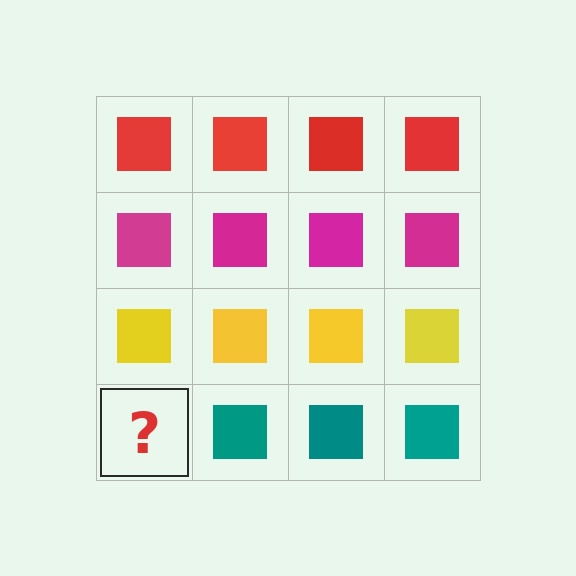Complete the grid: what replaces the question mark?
The question mark should be replaced with a teal square.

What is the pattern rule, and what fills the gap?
The rule is that each row has a consistent color. The gap should be filled with a teal square.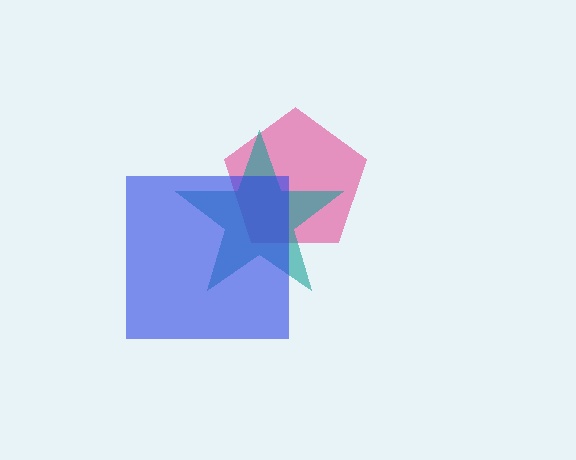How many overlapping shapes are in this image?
There are 3 overlapping shapes in the image.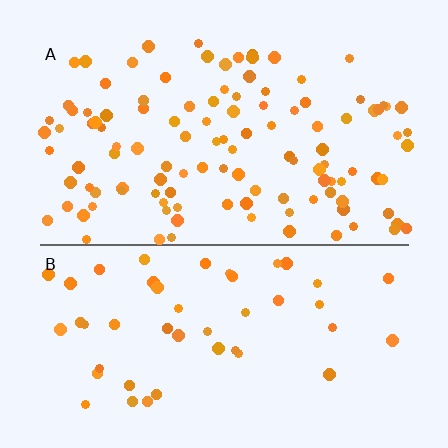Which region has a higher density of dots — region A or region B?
A (the top).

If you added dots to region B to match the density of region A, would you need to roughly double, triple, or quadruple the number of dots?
Approximately double.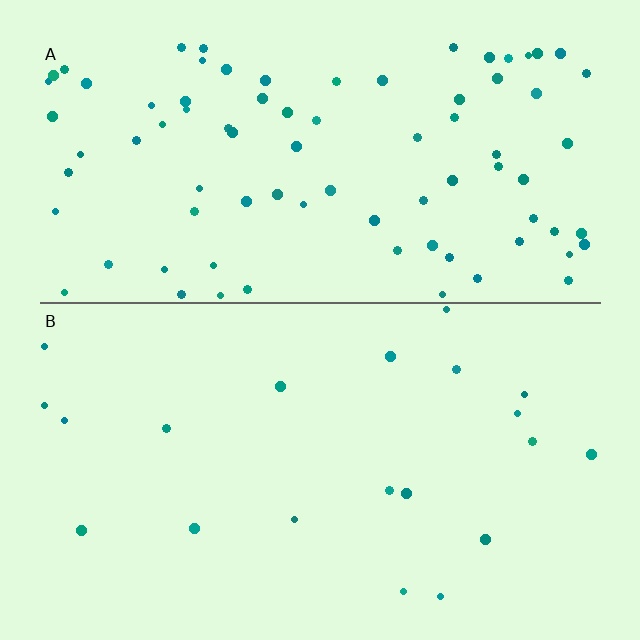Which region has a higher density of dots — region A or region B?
A (the top).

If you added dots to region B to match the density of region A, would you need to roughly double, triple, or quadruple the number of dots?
Approximately quadruple.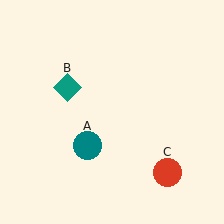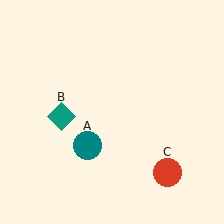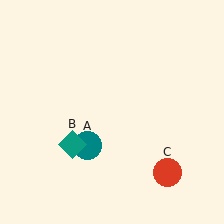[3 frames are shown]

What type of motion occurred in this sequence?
The teal diamond (object B) rotated counterclockwise around the center of the scene.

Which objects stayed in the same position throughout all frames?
Teal circle (object A) and red circle (object C) remained stationary.